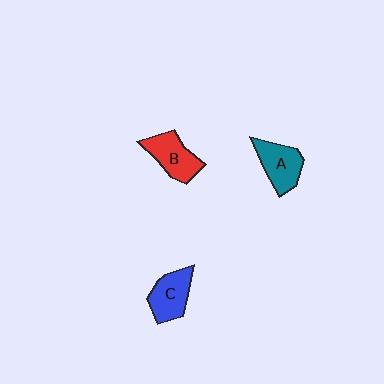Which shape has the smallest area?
Shape C (blue).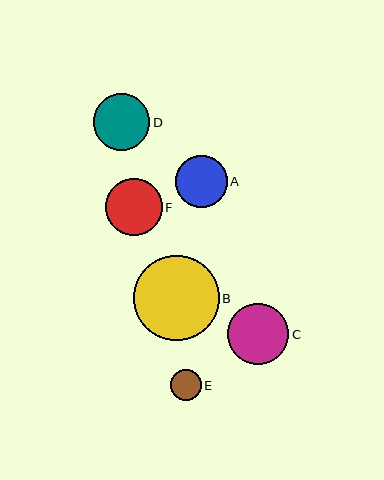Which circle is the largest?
Circle B is the largest with a size of approximately 85 pixels.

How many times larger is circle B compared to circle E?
Circle B is approximately 2.8 times the size of circle E.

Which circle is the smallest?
Circle E is the smallest with a size of approximately 31 pixels.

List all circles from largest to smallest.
From largest to smallest: B, C, F, D, A, E.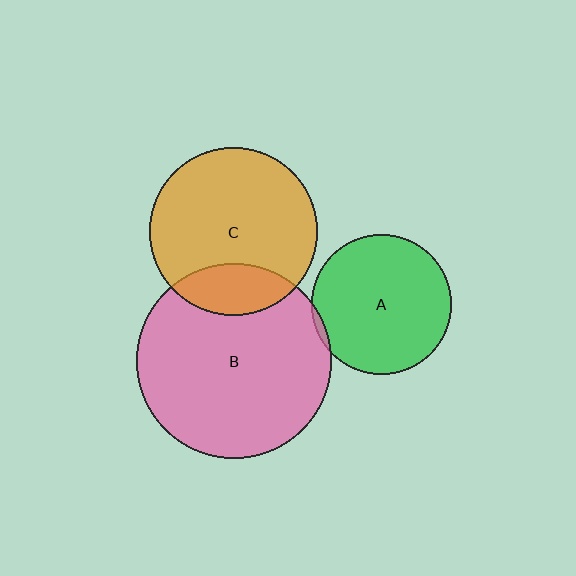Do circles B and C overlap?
Yes.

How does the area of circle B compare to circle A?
Approximately 1.9 times.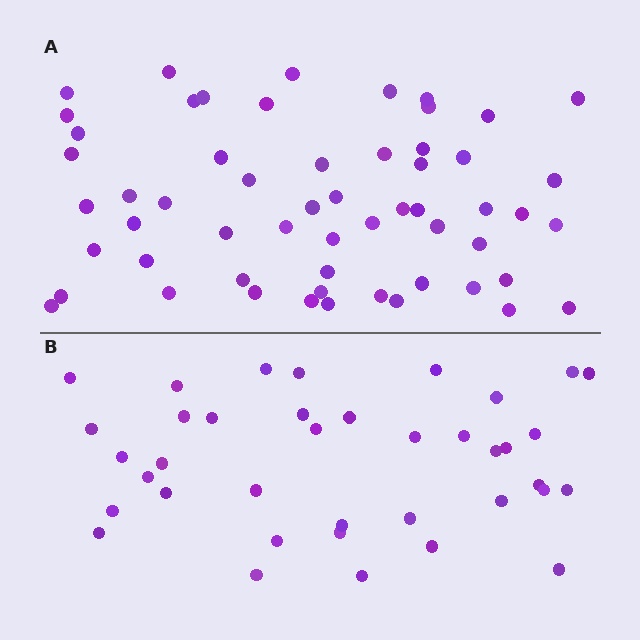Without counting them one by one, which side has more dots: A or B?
Region A (the top region) has more dots.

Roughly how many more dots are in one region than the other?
Region A has approximately 20 more dots than region B.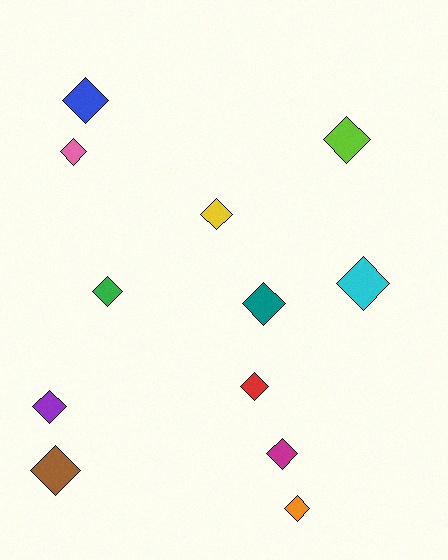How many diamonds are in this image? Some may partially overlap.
There are 12 diamonds.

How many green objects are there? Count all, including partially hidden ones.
There is 1 green object.